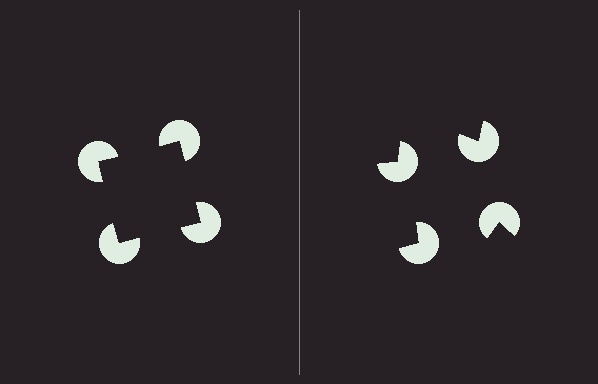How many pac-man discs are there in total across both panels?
8 — 4 on each side.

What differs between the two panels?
The pac-man discs are positioned identically on both sides; only the wedge orientations differ. On the left they align to a square; on the right they are misaligned.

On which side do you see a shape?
An illusory square appears on the left side. On the right side the wedge cuts are rotated, so no coherent shape forms.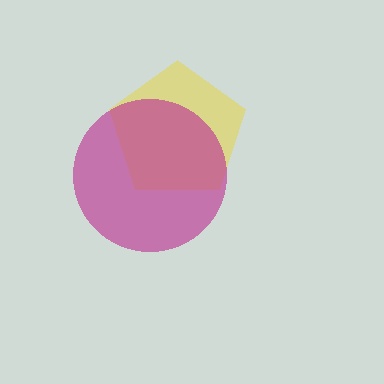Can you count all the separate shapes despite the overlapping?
Yes, there are 2 separate shapes.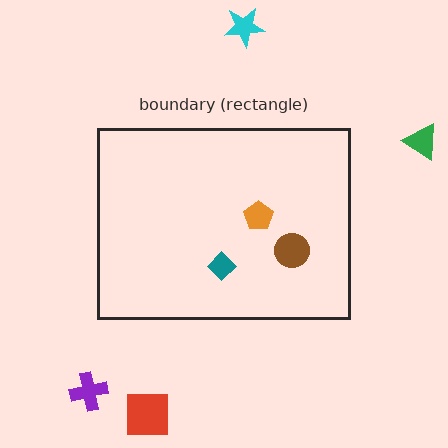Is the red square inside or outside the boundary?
Outside.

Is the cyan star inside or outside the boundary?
Outside.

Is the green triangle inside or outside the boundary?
Outside.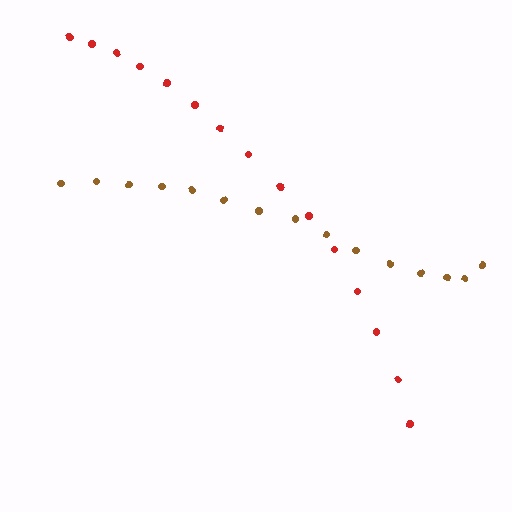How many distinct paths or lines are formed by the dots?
There are 2 distinct paths.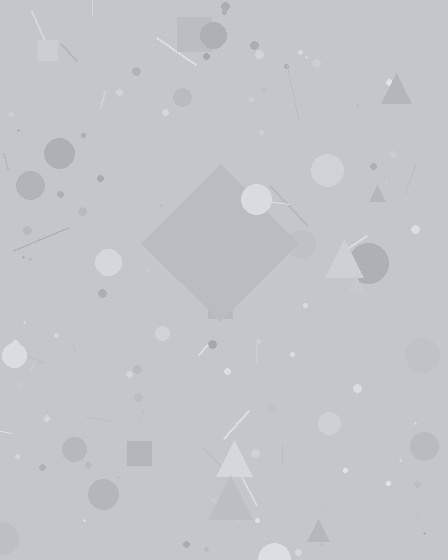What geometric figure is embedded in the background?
A diamond is embedded in the background.